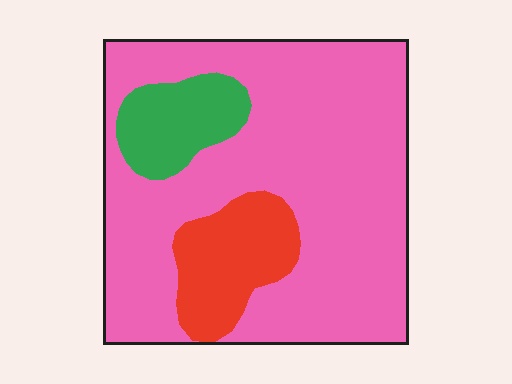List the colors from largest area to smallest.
From largest to smallest: pink, red, green.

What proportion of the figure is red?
Red takes up about one eighth (1/8) of the figure.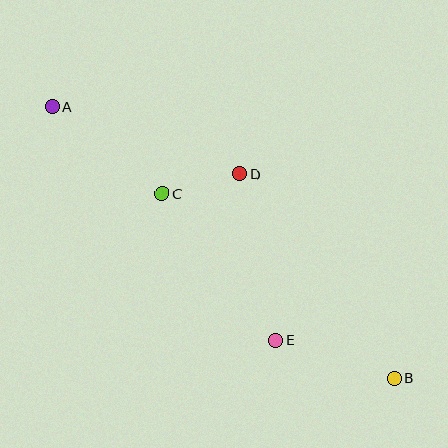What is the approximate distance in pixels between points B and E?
The distance between B and E is approximately 124 pixels.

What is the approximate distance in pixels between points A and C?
The distance between A and C is approximately 141 pixels.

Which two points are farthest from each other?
Points A and B are farthest from each other.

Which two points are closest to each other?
Points C and D are closest to each other.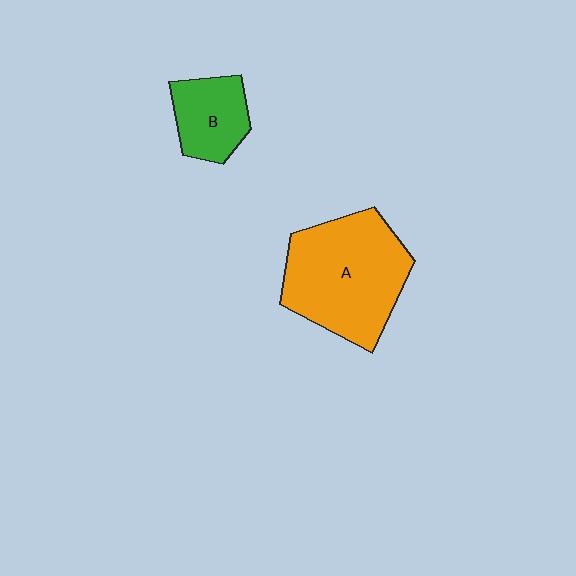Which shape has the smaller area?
Shape B (green).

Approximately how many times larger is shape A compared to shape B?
Approximately 2.3 times.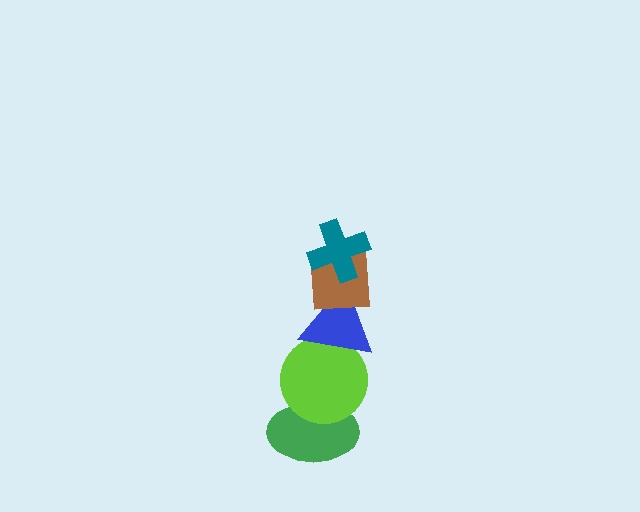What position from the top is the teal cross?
The teal cross is 1st from the top.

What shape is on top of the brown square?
The teal cross is on top of the brown square.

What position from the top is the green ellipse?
The green ellipse is 5th from the top.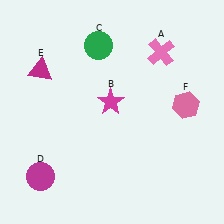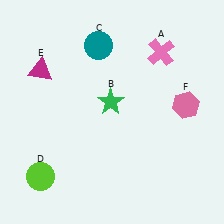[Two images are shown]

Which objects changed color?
B changed from magenta to green. C changed from green to teal. D changed from magenta to lime.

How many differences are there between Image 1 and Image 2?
There are 3 differences between the two images.